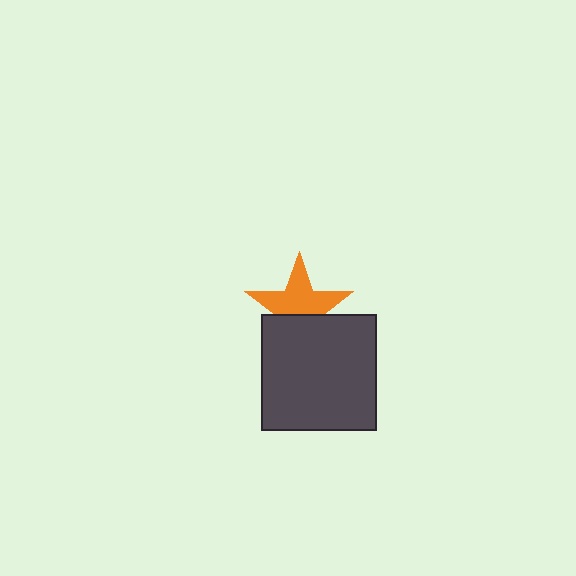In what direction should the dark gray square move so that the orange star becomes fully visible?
The dark gray square should move down. That is the shortest direction to clear the overlap and leave the orange star fully visible.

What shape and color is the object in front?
The object in front is a dark gray square.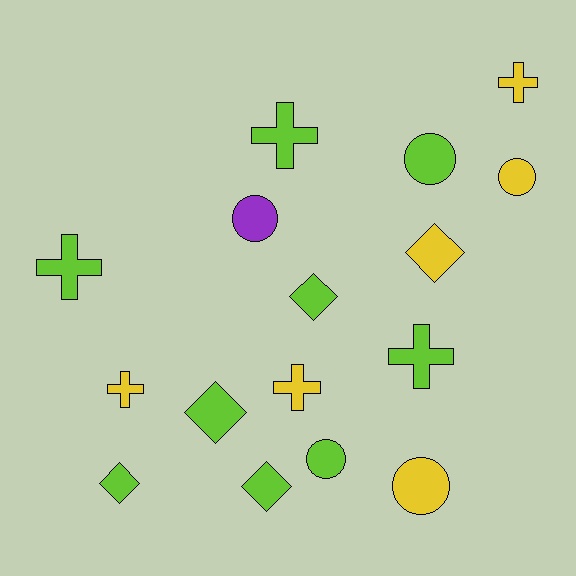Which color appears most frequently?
Lime, with 9 objects.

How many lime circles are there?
There are 2 lime circles.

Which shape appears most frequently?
Cross, with 6 objects.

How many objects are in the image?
There are 16 objects.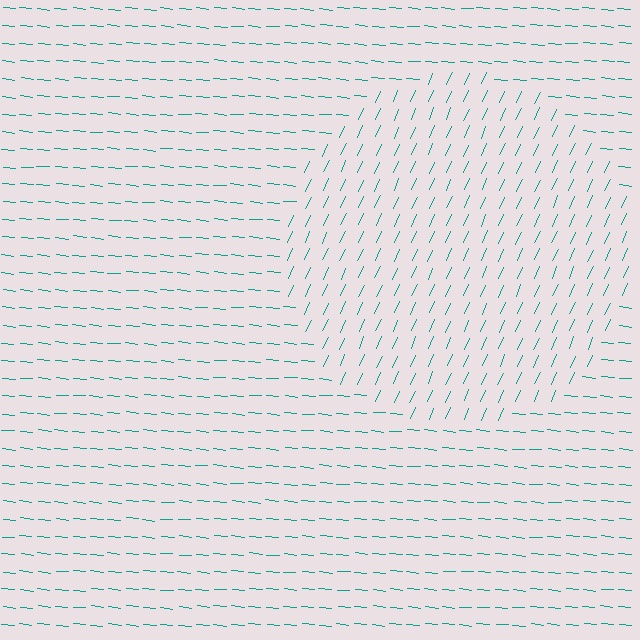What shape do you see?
I see a circle.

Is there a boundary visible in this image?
Yes, there is a texture boundary formed by a change in line orientation.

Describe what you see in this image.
The image is filled with small teal line segments. A circle region in the image has lines oriented differently from the surrounding lines, creating a visible texture boundary.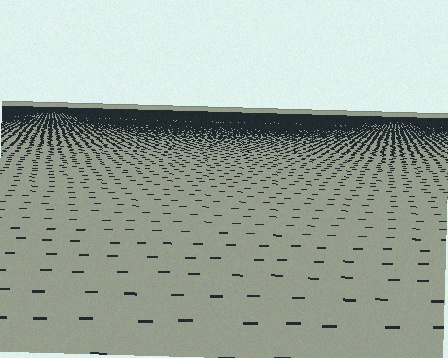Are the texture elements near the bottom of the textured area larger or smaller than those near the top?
Larger. Near the bottom, elements are closer to the viewer and appear at a bigger on-screen size.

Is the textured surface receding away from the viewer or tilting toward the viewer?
The surface is receding away from the viewer. Texture elements get smaller and denser toward the top.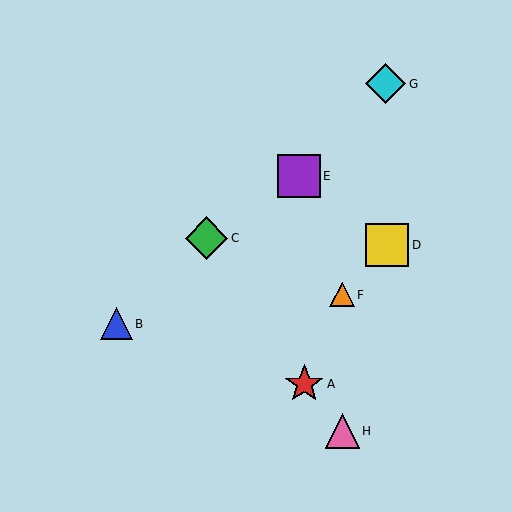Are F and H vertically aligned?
Yes, both are at x≈342.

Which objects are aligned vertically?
Objects F, H are aligned vertically.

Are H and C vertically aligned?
No, H is at x≈342 and C is at x≈206.